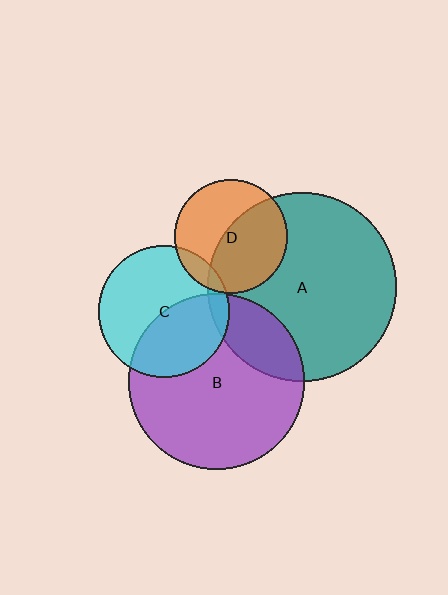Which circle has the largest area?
Circle A (teal).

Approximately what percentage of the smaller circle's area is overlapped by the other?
Approximately 10%.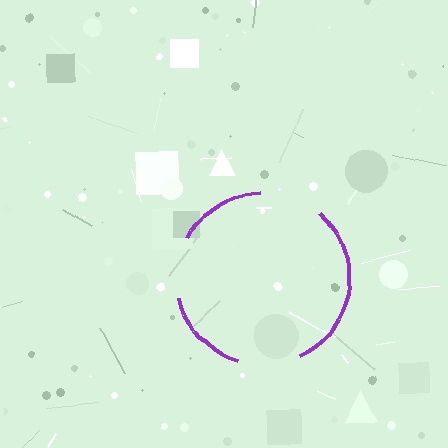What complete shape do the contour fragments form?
The contour fragments form a circle.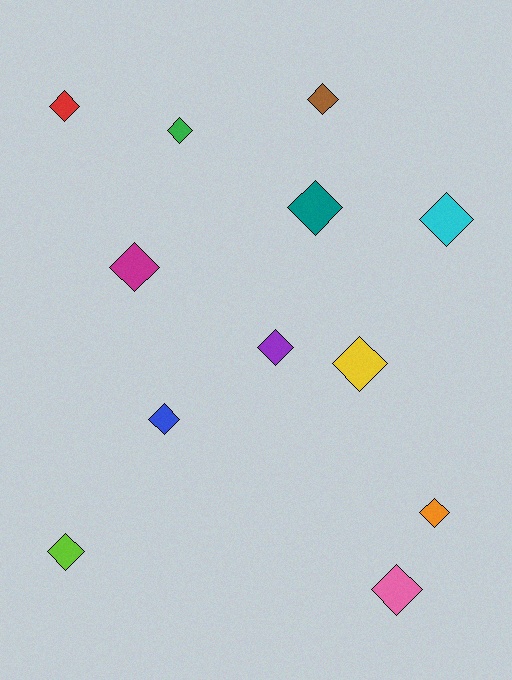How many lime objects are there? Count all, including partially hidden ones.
There is 1 lime object.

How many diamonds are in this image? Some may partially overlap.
There are 12 diamonds.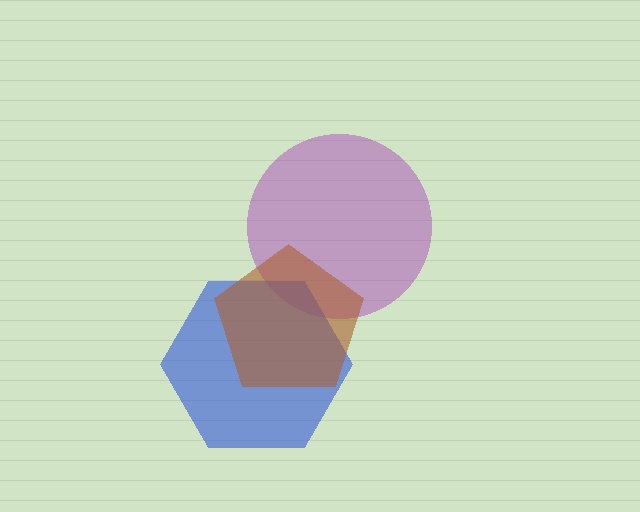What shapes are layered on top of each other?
The layered shapes are: a purple circle, a blue hexagon, a brown pentagon.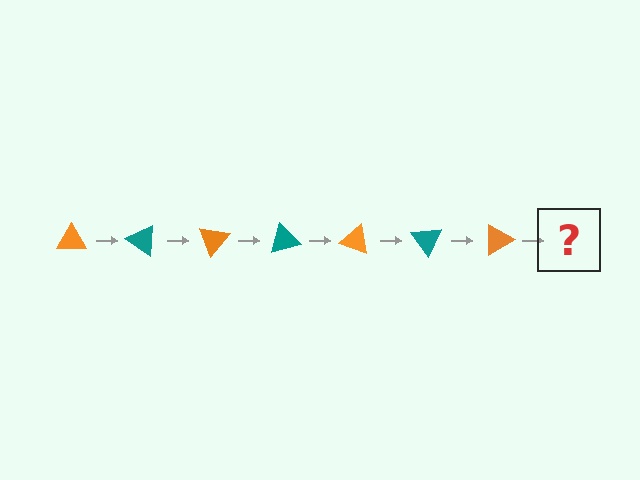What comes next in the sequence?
The next element should be a teal triangle, rotated 245 degrees from the start.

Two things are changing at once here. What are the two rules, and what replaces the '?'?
The two rules are that it rotates 35 degrees each step and the color cycles through orange and teal. The '?' should be a teal triangle, rotated 245 degrees from the start.